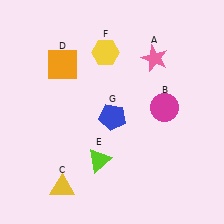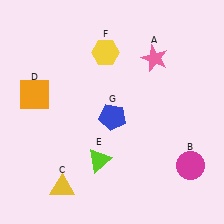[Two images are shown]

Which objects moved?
The objects that moved are: the magenta circle (B), the orange square (D).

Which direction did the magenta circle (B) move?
The magenta circle (B) moved down.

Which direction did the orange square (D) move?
The orange square (D) moved down.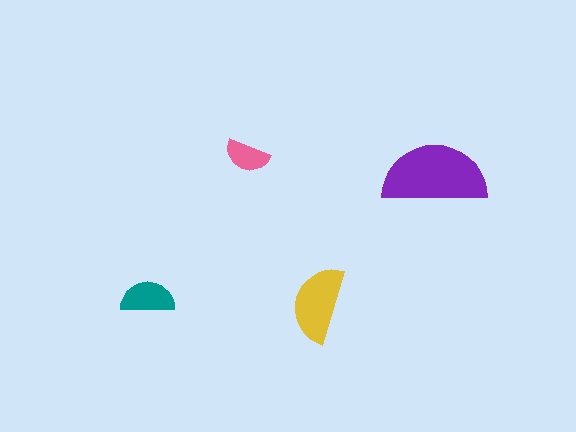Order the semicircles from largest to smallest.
the purple one, the yellow one, the teal one, the pink one.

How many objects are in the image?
There are 4 objects in the image.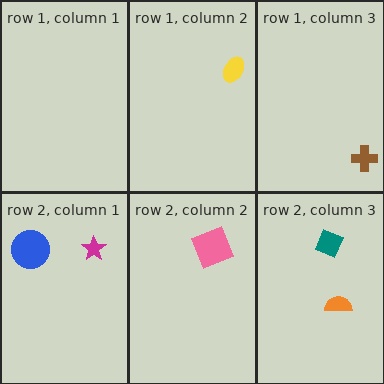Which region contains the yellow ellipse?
The row 1, column 2 region.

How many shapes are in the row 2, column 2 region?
1.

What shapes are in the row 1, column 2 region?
The yellow ellipse.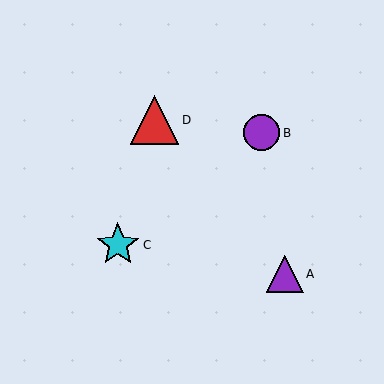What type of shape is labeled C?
Shape C is a cyan star.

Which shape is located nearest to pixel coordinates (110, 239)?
The cyan star (labeled C) at (118, 245) is nearest to that location.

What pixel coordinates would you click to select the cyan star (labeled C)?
Click at (118, 245) to select the cyan star C.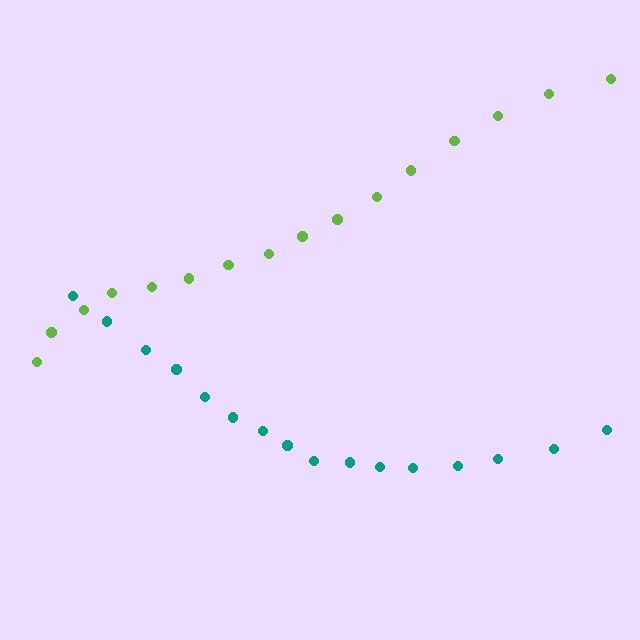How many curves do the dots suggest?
There are 2 distinct paths.